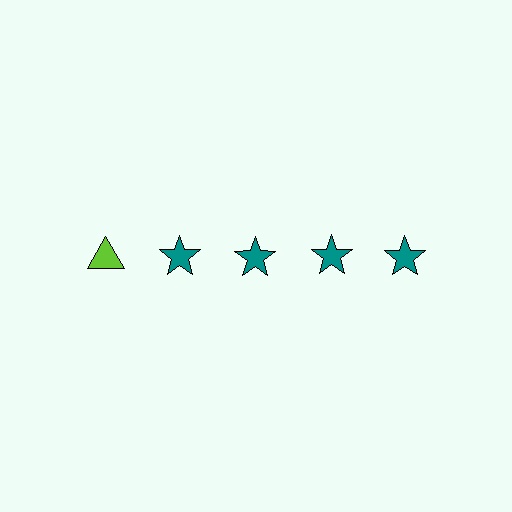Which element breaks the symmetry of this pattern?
The lime triangle in the top row, leftmost column breaks the symmetry. All other shapes are teal stars.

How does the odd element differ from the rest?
It differs in both color (lime instead of teal) and shape (triangle instead of star).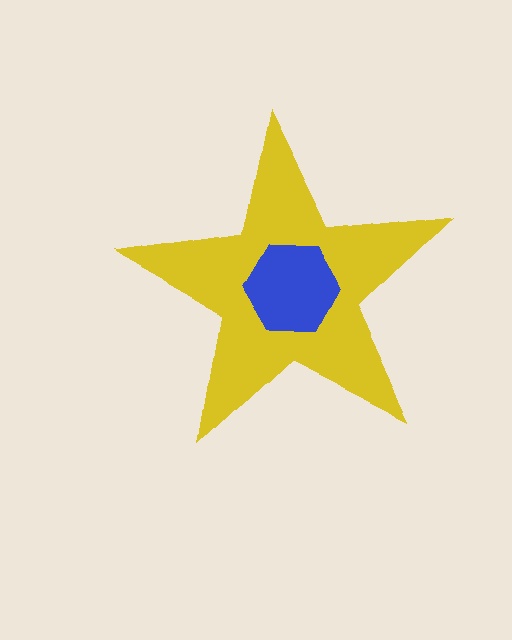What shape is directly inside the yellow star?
The blue hexagon.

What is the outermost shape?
The yellow star.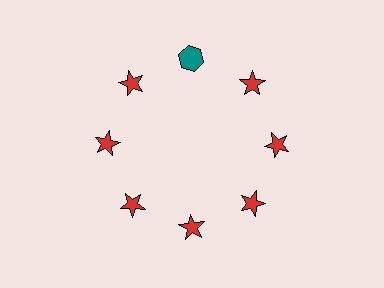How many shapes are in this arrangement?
There are 8 shapes arranged in a ring pattern.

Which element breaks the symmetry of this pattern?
The teal hexagon at roughly the 12 o'clock position breaks the symmetry. All other shapes are red stars.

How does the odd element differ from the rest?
It differs in both color (teal instead of red) and shape (hexagon instead of star).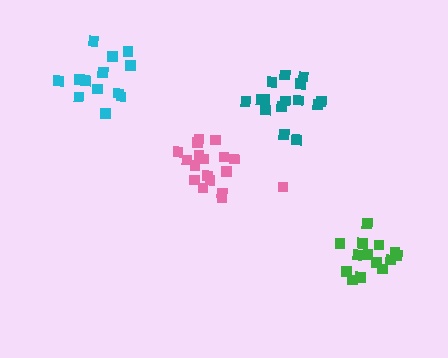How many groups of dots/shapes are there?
There are 4 groups.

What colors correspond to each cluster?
The clusters are colored: cyan, green, teal, pink.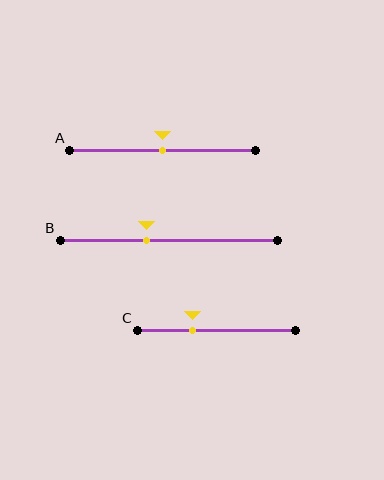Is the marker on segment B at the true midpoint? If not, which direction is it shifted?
No, the marker on segment B is shifted to the left by about 10% of the segment length.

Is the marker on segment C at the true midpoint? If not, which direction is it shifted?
No, the marker on segment C is shifted to the left by about 15% of the segment length.